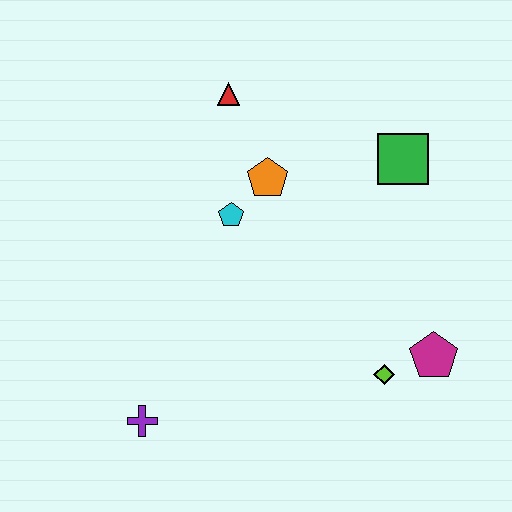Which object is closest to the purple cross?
The cyan pentagon is closest to the purple cross.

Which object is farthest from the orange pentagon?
The purple cross is farthest from the orange pentagon.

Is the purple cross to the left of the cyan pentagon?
Yes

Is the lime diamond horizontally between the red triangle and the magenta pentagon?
Yes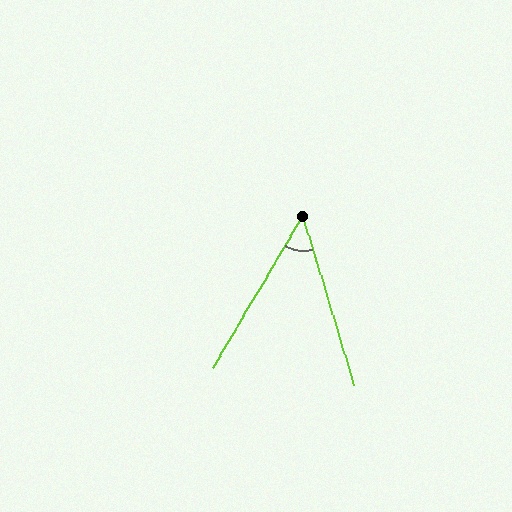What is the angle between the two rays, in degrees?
Approximately 48 degrees.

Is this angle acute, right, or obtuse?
It is acute.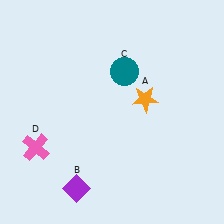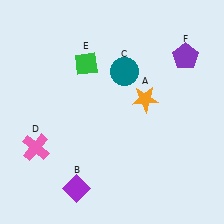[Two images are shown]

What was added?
A green diamond (E), a purple pentagon (F) were added in Image 2.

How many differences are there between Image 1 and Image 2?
There are 2 differences between the two images.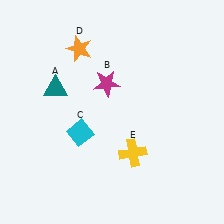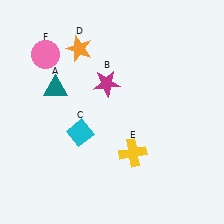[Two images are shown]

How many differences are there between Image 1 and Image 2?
There is 1 difference between the two images.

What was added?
A pink circle (F) was added in Image 2.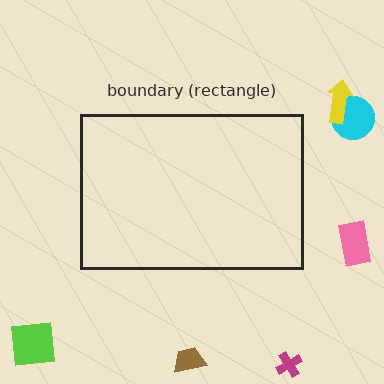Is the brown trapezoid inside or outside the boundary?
Outside.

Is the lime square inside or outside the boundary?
Outside.